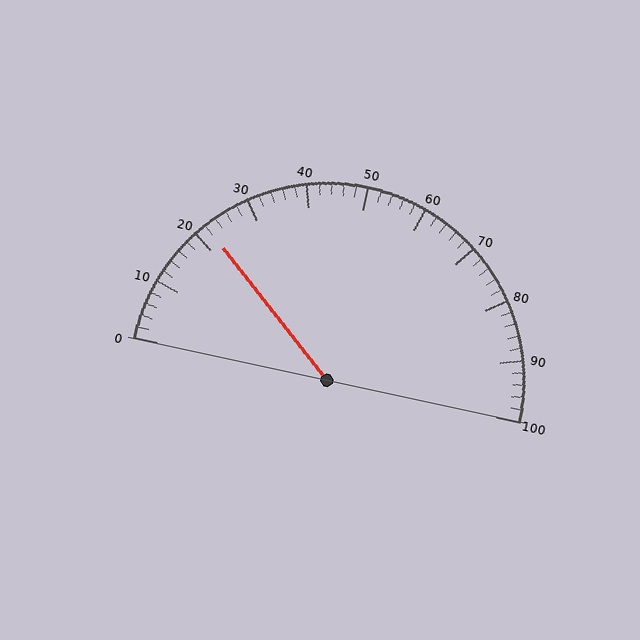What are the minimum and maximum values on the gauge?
The gauge ranges from 0 to 100.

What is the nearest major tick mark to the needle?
The nearest major tick mark is 20.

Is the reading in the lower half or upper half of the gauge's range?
The reading is in the lower half of the range (0 to 100).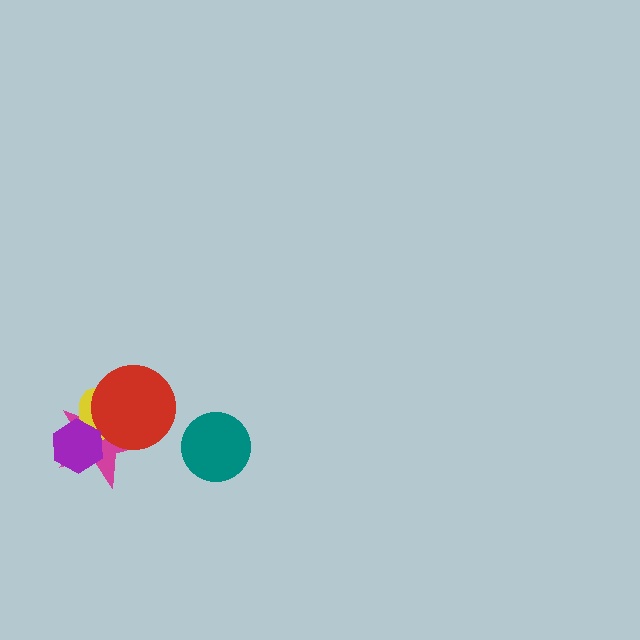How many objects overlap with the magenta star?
3 objects overlap with the magenta star.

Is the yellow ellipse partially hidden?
Yes, it is partially covered by another shape.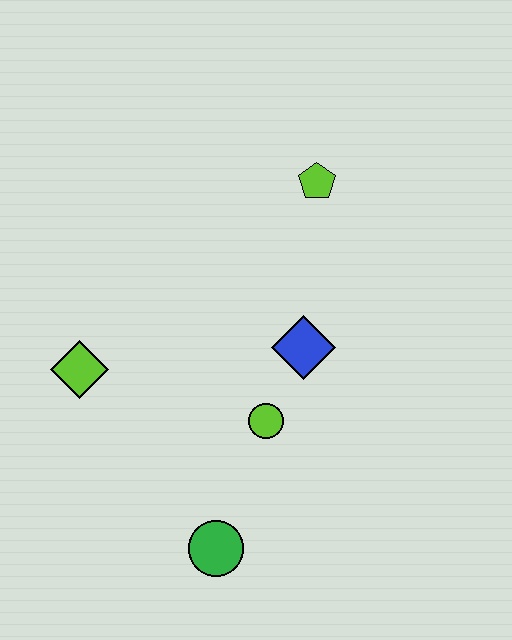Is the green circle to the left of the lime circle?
Yes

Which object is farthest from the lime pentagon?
The green circle is farthest from the lime pentagon.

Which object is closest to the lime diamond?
The lime circle is closest to the lime diamond.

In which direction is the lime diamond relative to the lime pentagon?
The lime diamond is to the left of the lime pentagon.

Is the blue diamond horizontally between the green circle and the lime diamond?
No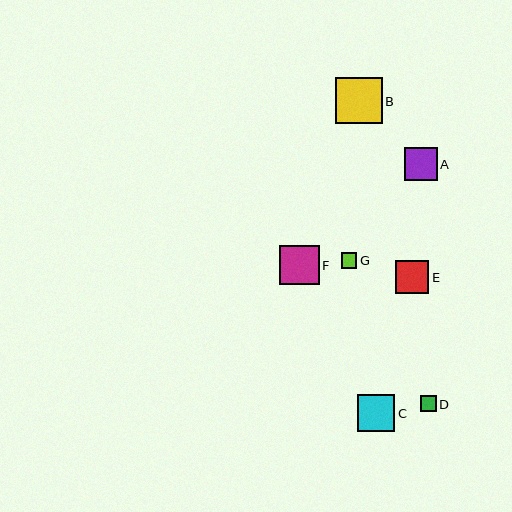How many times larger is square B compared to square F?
Square B is approximately 1.2 times the size of square F.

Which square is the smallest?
Square G is the smallest with a size of approximately 15 pixels.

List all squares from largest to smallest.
From largest to smallest: B, F, C, E, A, D, G.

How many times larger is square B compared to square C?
Square B is approximately 1.2 times the size of square C.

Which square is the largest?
Square B is the largest with a size of approximately 46 pixels.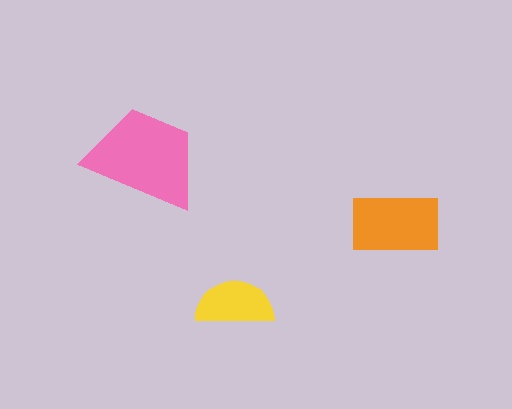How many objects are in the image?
There are 3 objects in the image.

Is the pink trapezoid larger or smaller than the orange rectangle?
Larger.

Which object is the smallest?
The yellow semicircle.